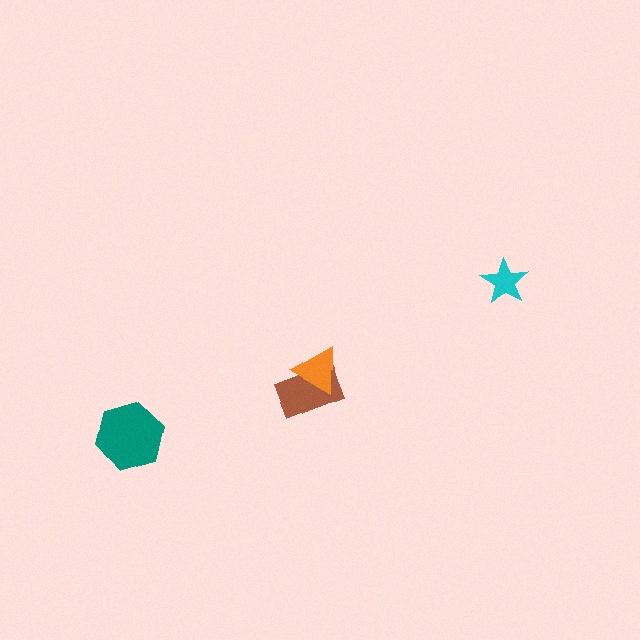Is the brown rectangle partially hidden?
Yes, it is partially covered by another shape.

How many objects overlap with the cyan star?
0 objects overlap with the cyan star.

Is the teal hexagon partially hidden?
No, no other shape covers it.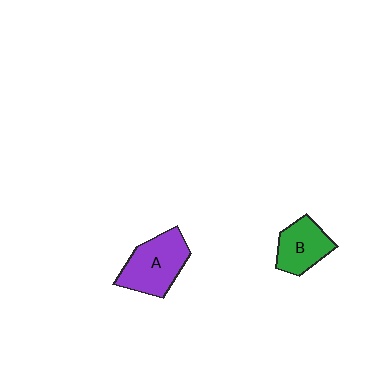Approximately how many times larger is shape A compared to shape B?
Approximately 1.4 times.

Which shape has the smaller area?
Shape B (green).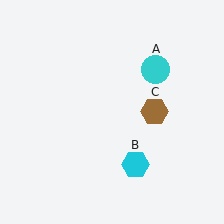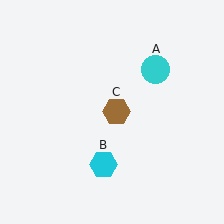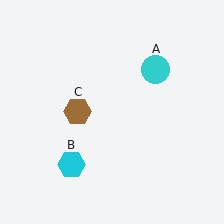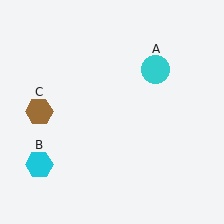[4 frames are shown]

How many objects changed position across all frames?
2 objects changed position: cyan hexagon (object B), brown hexagon (object C).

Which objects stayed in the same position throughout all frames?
Cyan circle (object A) remained stationary.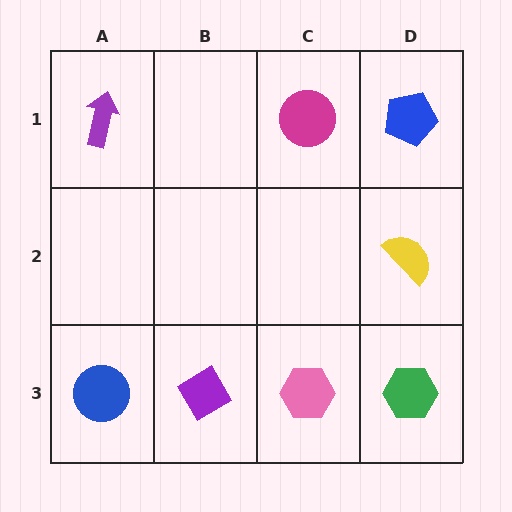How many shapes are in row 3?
4 shapes.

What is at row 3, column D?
A green hexagon.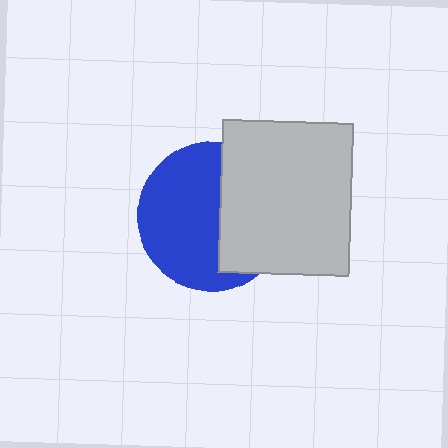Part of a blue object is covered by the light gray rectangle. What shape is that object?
It is a circle.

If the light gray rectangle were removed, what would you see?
You would see the complete blue circle.